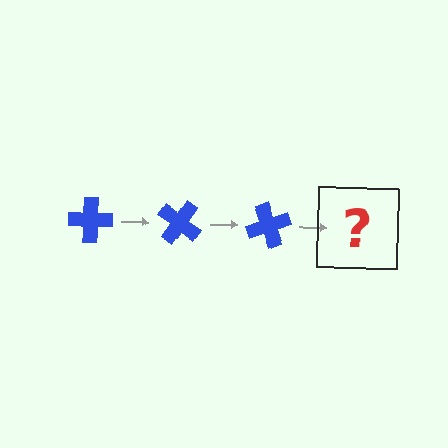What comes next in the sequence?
The next element should be a blue cross rotated 105 degrees.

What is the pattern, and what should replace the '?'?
The pattern is that the cross rotates 35 degrees each step. The '?' should be a blue cross rotated 105 degrees.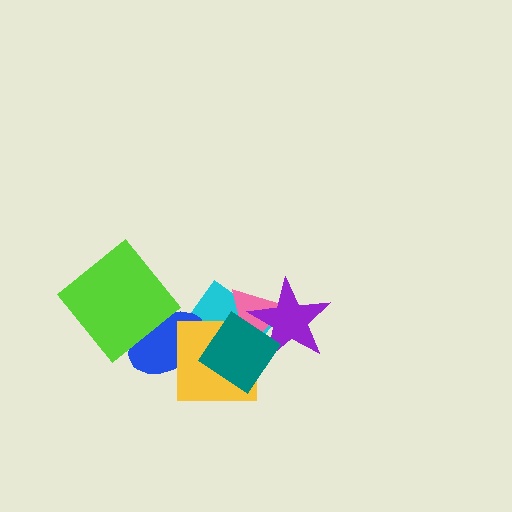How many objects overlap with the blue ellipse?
4 objects overlap with the blue ellipse.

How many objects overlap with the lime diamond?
1 object overlaps with the lime diamond.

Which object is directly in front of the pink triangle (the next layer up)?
The purple star is directly in front of the pink triangle.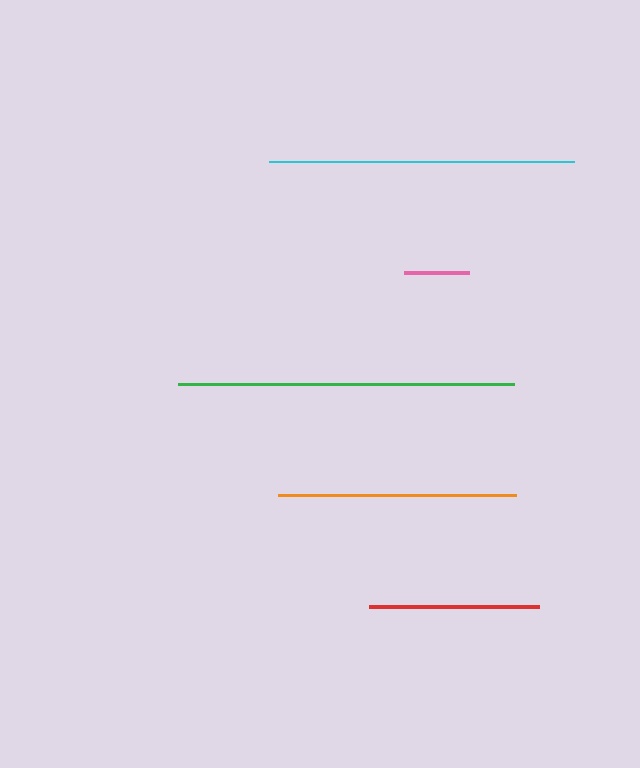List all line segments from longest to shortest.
From longest to shortest: green, cyan, orange, red, pink.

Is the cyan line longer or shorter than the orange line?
The cyan line is longer than the orange line.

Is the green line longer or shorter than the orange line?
The green line is longer than the orange line.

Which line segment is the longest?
The green line is the longest at approximately 335 pixels.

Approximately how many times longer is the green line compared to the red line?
The green line is approximately 2.0 times the length of the red line.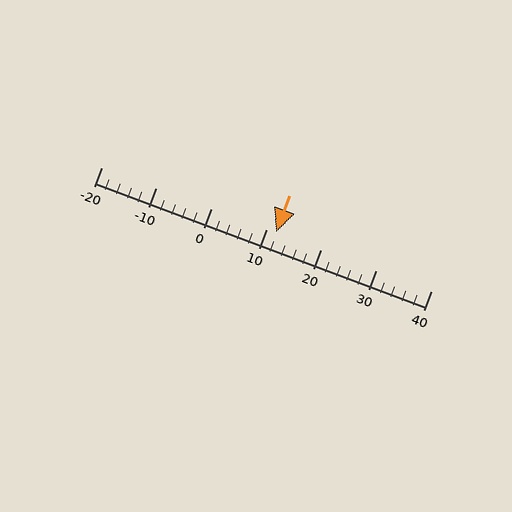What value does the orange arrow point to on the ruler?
The orange arrow points to approximately 12.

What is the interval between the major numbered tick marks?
The major tick marks are spaced 10 units apart.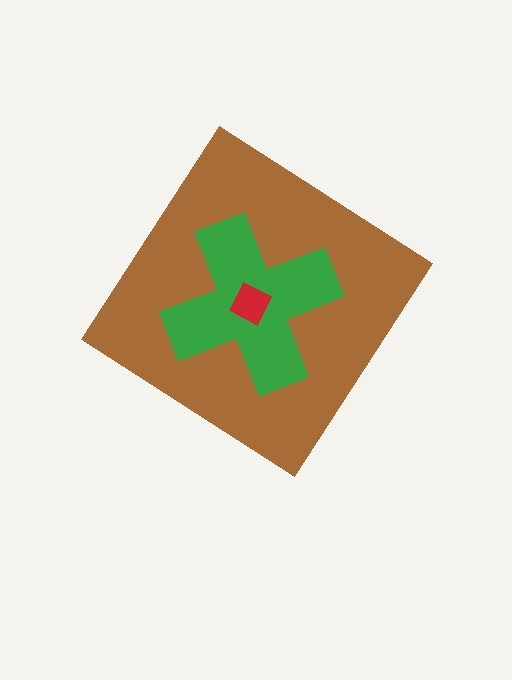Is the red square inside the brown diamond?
Yes.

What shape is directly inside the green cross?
The red square.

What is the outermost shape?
The brown diamond.